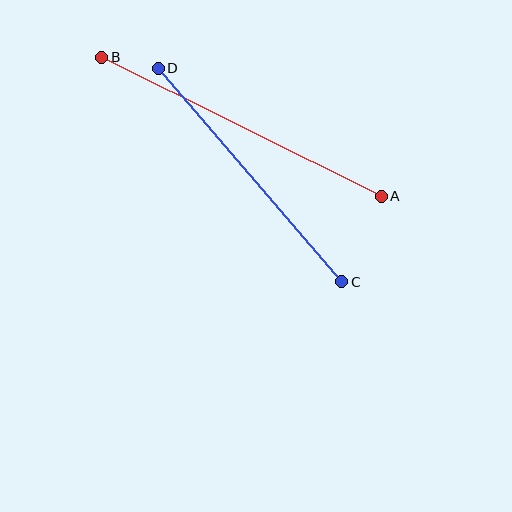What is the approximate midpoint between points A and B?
The midpoint is at approximately (241, 127) pixels.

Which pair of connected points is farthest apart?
Points A and B are farthest apart.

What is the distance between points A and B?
The distance is approximately 312 pixels.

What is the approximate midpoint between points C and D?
The midpoint is at approximately (250, 175) pixels.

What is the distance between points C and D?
The distance is approximately 281 pixels.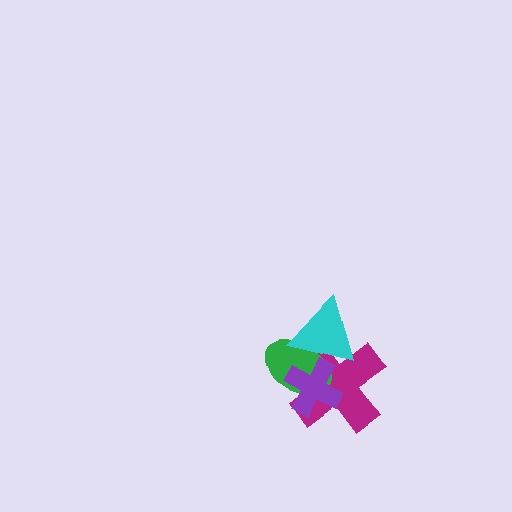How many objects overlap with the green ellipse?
3 objects overlap with the green ellipse.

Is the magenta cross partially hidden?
Yes, it is partially covered by another shape.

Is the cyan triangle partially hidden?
No, no other shape covers it.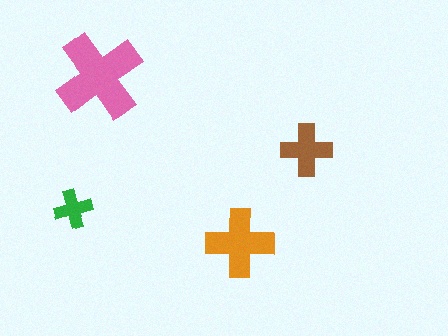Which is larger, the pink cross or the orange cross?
The pink one.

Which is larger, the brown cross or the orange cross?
The orange one.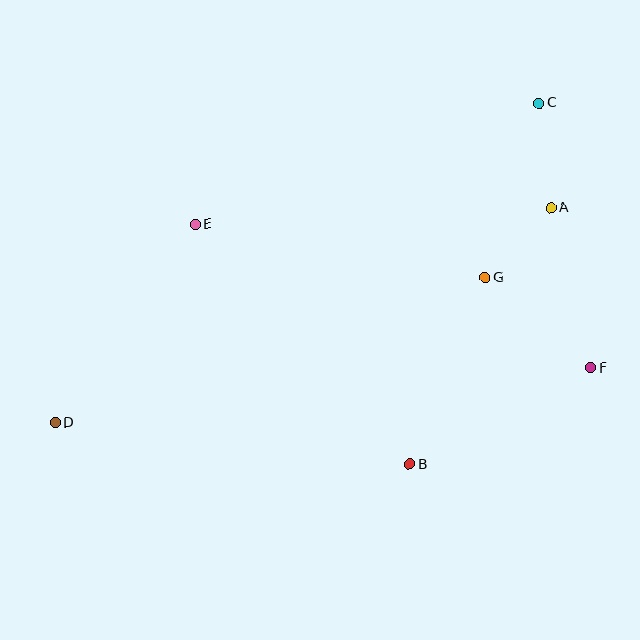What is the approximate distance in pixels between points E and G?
The distance between E and G is approximately 295 pixels.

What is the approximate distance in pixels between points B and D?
The distance between B and D is approximately 357 pixels.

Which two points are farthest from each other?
Points C and D are farthest from each other.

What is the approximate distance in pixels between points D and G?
The distance between D and G is approximately 454 pixels.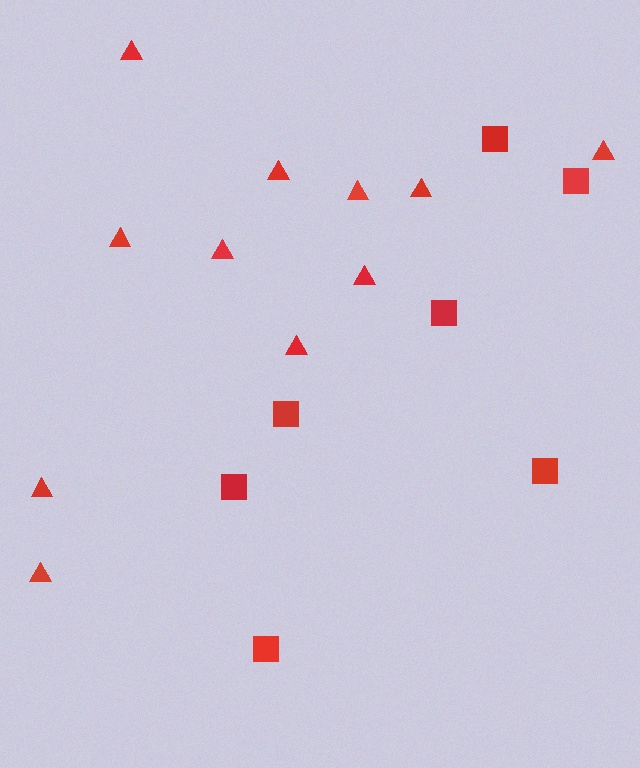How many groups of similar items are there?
There are 2 groups: one group of squares (7) and one group of triangles (11).